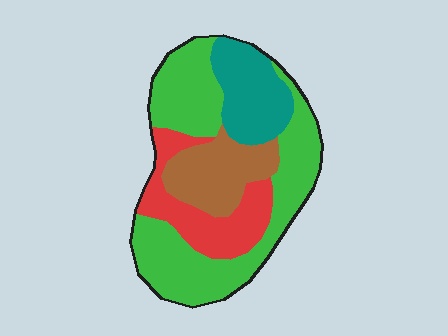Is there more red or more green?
Green.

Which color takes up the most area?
Green, at roughly 45%.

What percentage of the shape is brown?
Brown takes up about one sixth (1/6) of the shape.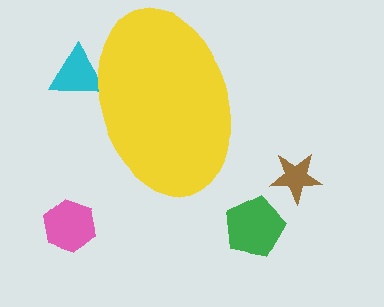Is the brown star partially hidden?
No, the brown star is fully visible.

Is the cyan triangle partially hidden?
Yes, the cyan triangle is partially hidden behind the yellow ellipse.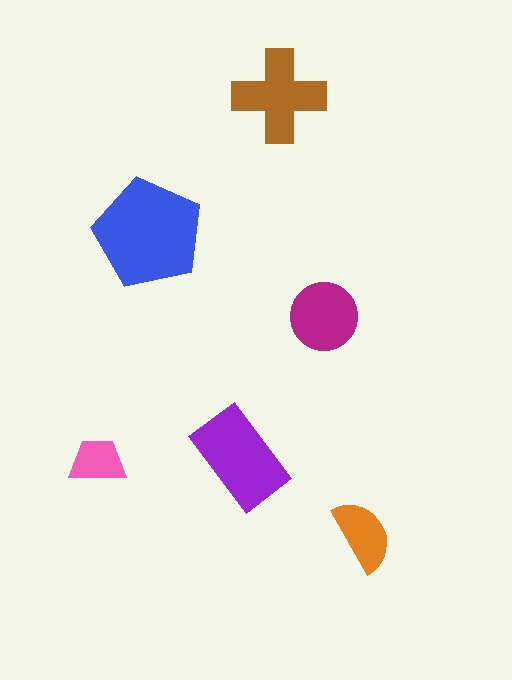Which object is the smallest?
The pink trapezoid.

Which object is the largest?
The blue pentagon.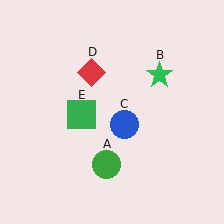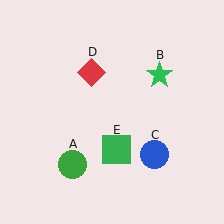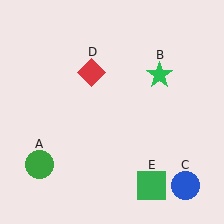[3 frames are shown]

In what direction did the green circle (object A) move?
The green circle (object A) moved left.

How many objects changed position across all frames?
3 objects changed position: green circle (object A), blue circle (object C), green square (object E).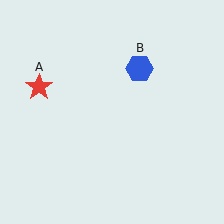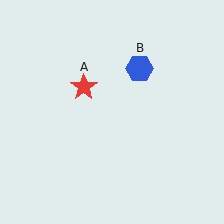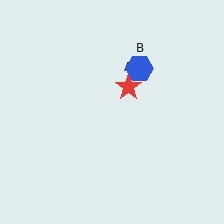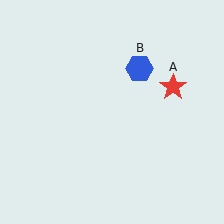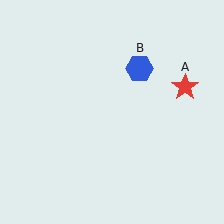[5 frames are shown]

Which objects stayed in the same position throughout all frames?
Blue hexagon (object B) remained stationary.